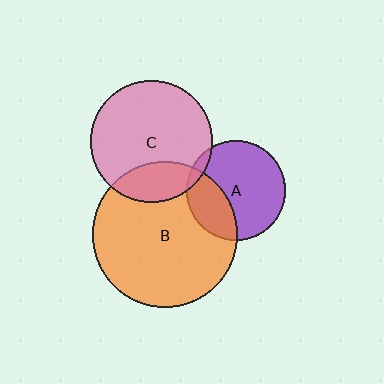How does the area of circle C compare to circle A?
Approximately 1.5 times.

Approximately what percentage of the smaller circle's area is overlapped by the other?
Approximately 5%.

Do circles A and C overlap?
Yes.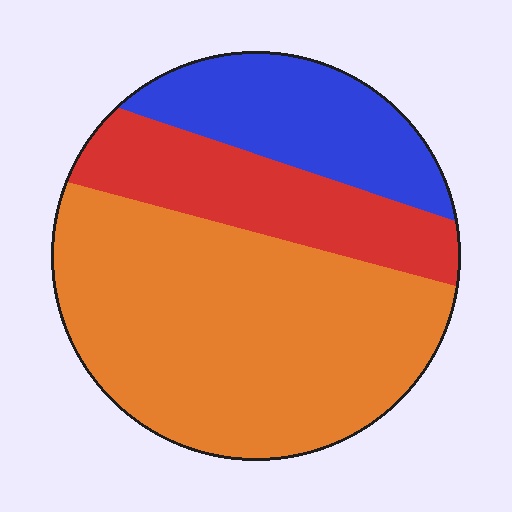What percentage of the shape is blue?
Blue takes up about one fifth (1/5) of the shape.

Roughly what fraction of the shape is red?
Red covers around 20% of the shape.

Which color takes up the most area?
Orange, at roughly 55%.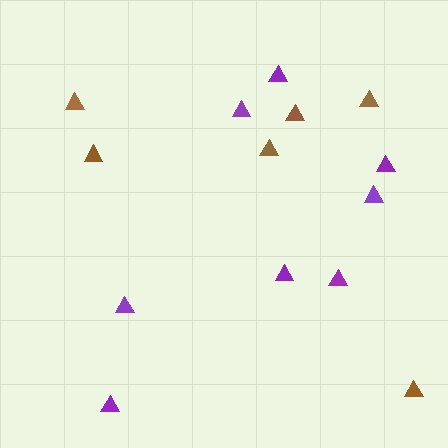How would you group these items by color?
There are 2 groups: one group of brown triangles (6) and one group of purple triangles (8).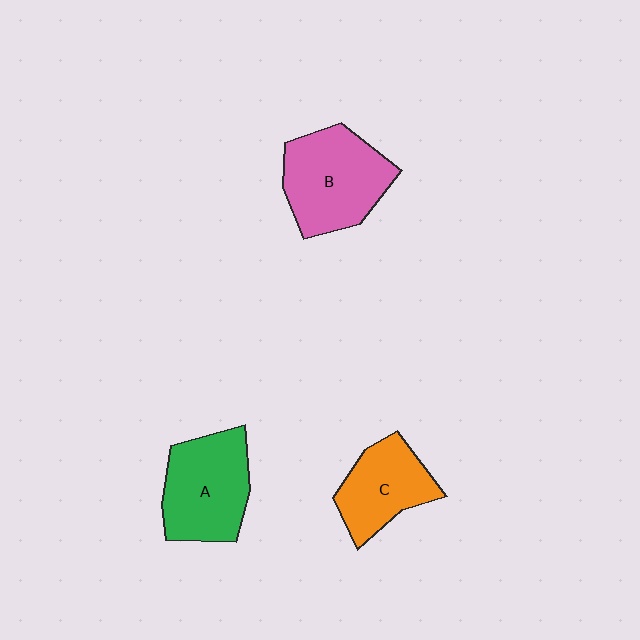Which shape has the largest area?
Shape B (pink).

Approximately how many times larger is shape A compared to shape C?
Approximately 1.3 times.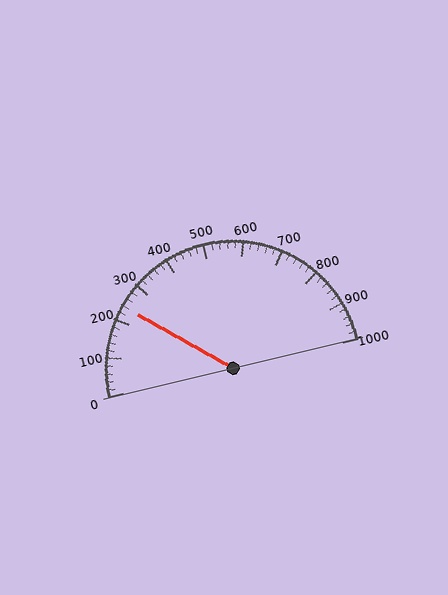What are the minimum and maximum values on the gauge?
The gauge ranges from 0 to 1000.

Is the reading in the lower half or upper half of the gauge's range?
The reading is in the lower half of the range (0 to 1000).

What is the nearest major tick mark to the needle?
The nearest major tick mark is 200.